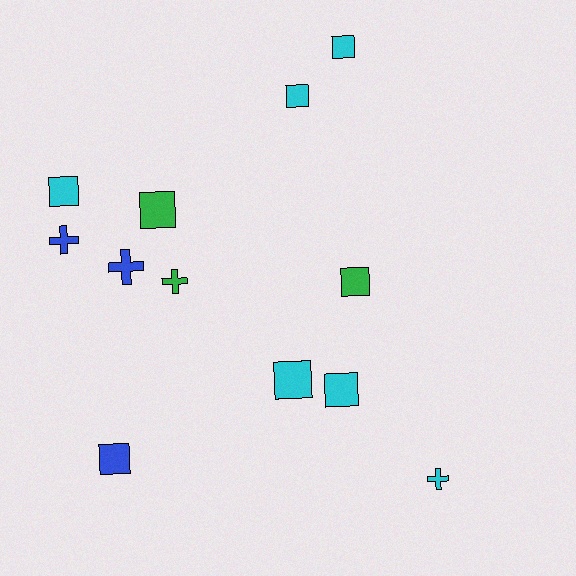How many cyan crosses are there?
There is 1 cyan cross.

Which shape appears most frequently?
Square, with 8 objects.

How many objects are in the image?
There are 12 objects.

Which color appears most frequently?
Cyan, with 6 objects.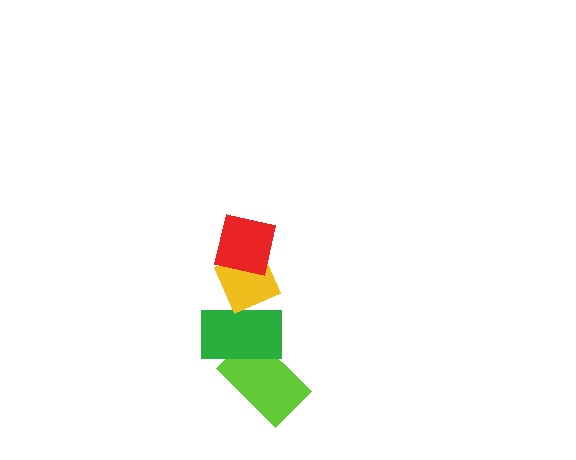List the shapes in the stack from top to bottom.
From top to bottom: the red square, the yellow diamond, the green rectangle, the lime rectangle.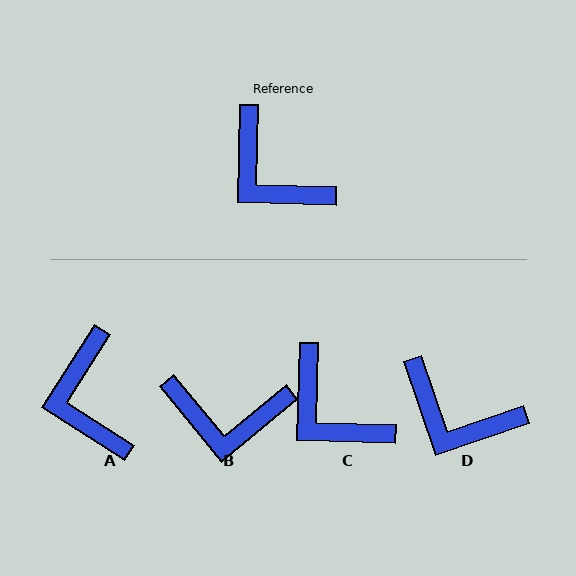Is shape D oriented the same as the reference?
No, it is off by about 20 degrees.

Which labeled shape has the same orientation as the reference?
C.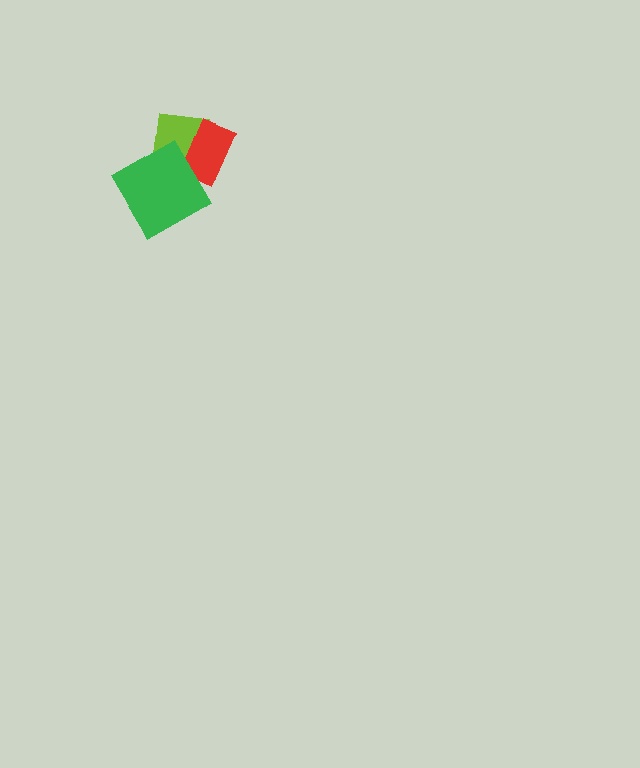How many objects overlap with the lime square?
2 objects overlap with the lime square.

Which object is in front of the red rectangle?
The green diamond is in front of the red rectangle.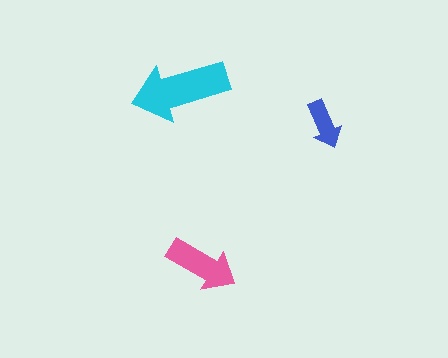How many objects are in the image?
There are 3 objects in the image.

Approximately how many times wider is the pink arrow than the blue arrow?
About 1.5 times wider.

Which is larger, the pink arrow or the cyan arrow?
The cyan one.